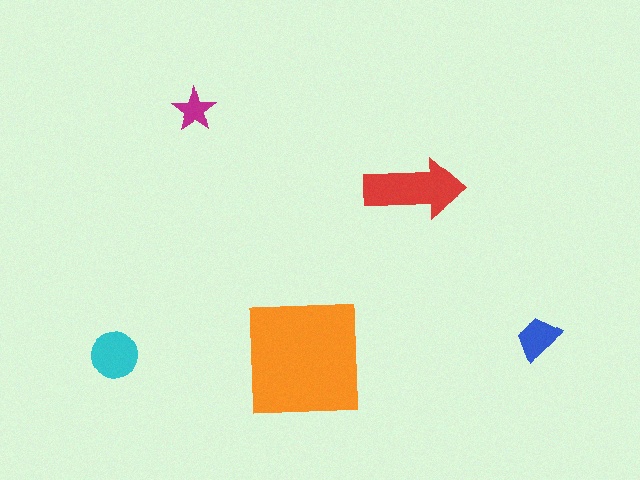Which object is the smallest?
The magenta star.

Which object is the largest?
The orange square.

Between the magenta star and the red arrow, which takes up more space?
The red arrow.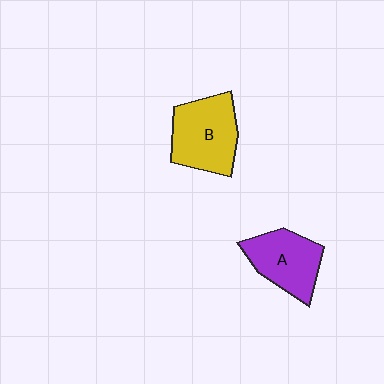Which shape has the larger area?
Shape B (yellow).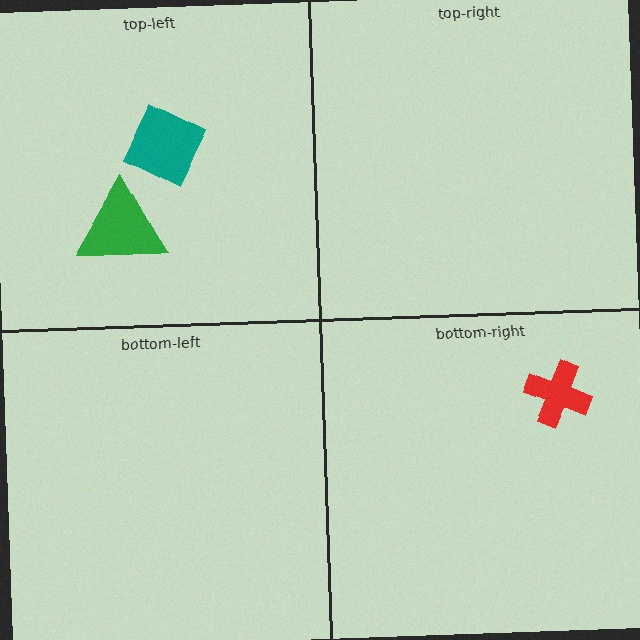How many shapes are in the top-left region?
2.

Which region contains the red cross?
The bottom-right region.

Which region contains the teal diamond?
The top-left region.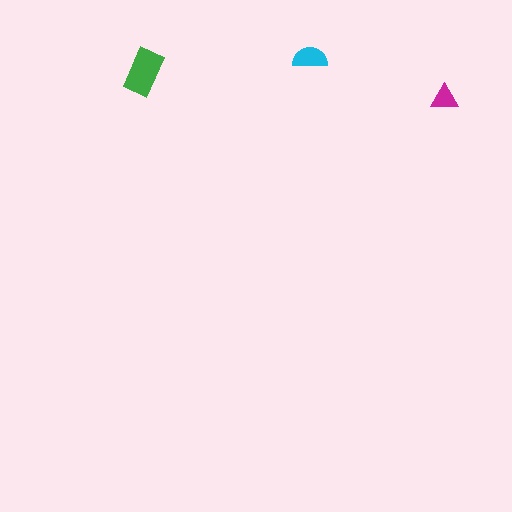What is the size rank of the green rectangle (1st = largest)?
1st.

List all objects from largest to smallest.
The green rectangle, the cyan semicircle, the magenta triangle.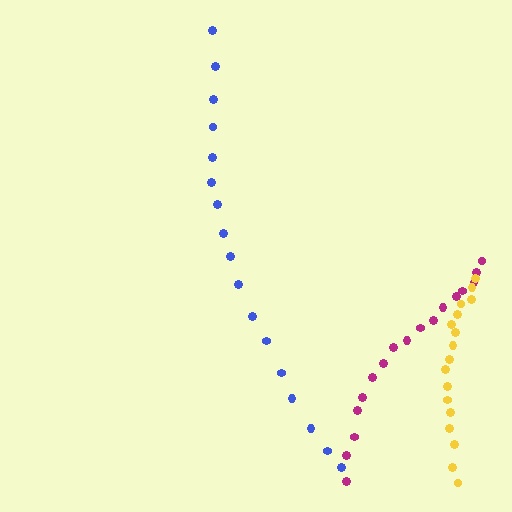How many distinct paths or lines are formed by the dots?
There are 3 distinct paths.